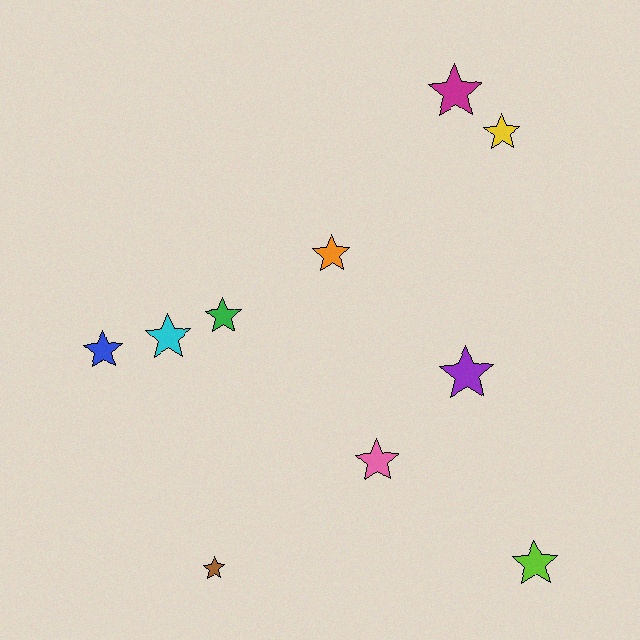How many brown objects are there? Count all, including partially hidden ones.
There is 1 brown object.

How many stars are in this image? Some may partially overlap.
There are 10 stars.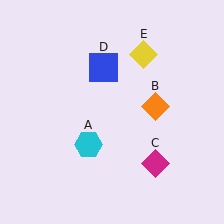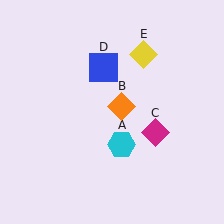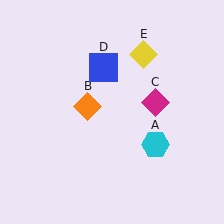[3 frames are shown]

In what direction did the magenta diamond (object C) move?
The magenta diamond (object C) moved up.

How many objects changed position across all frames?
3 objects changed position: cyan hexagon (object A), orange diamond (object B), magenta diamond (object C).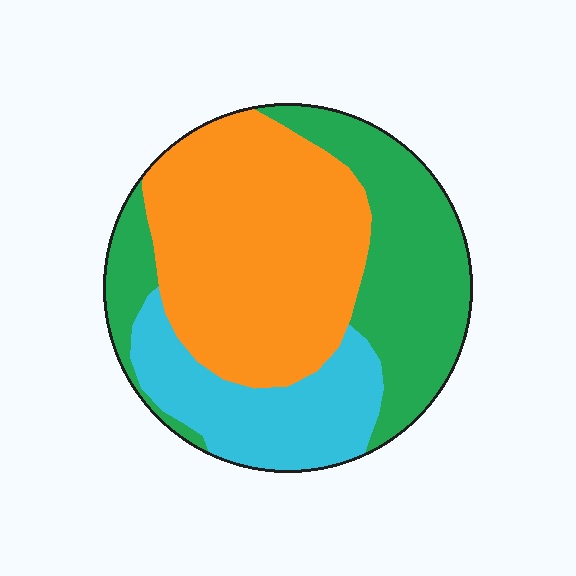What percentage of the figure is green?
Green covers 34% of the figure.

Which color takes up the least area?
Cyan, at roughly 20%.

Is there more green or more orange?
Orange.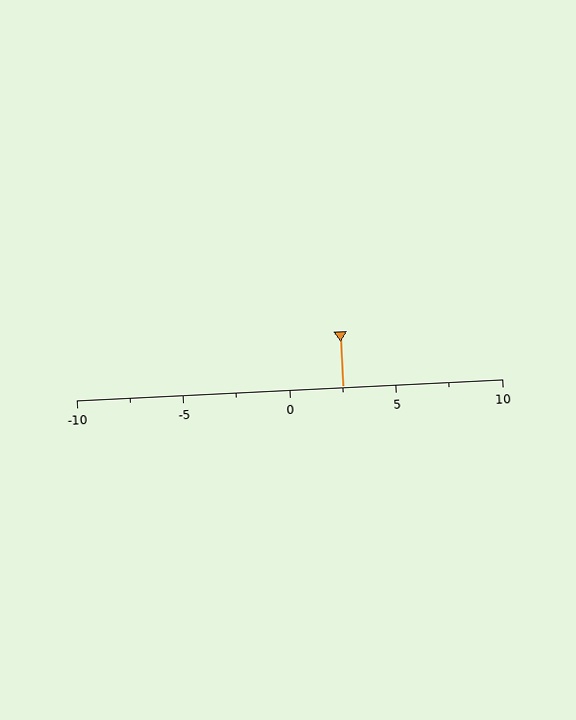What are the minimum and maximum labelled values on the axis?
The axis runs from -10 to 10.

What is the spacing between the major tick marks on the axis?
The major ticks are spaced 5 apart.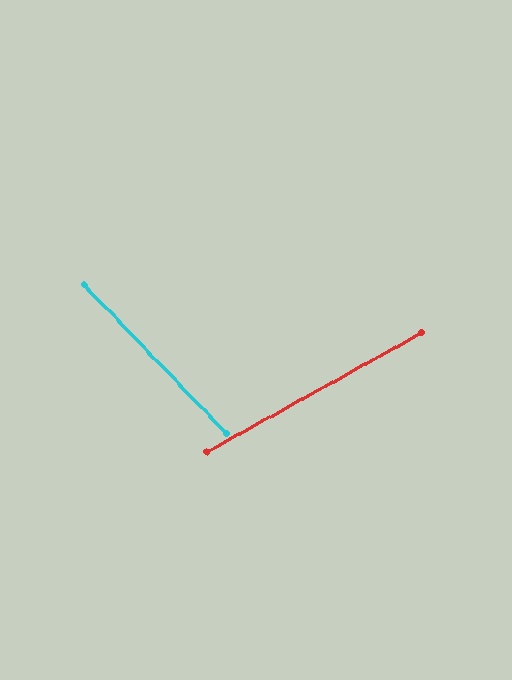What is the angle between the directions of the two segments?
Approximately 75 degrees.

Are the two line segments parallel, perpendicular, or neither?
Neither parallel nor perpendicular — they differ by about 75°.